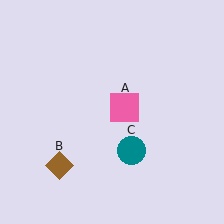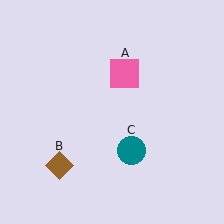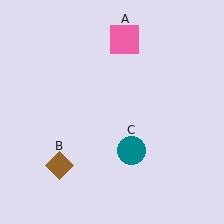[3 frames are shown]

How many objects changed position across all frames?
1 object changed position: pink square (object A).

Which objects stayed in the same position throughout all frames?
Brown diamond (object B) and teal circle (object C) remained stationary.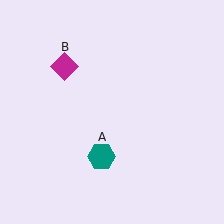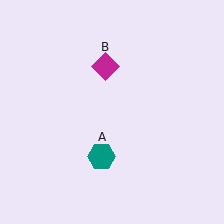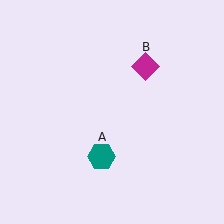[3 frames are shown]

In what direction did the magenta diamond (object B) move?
The magenta diamond (object B) moved right.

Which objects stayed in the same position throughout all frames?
Teal hexagon (object A) remained stationary.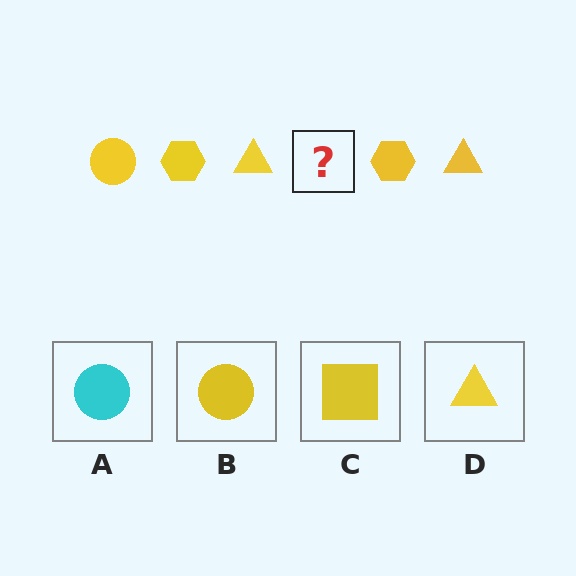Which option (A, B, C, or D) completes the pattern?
B.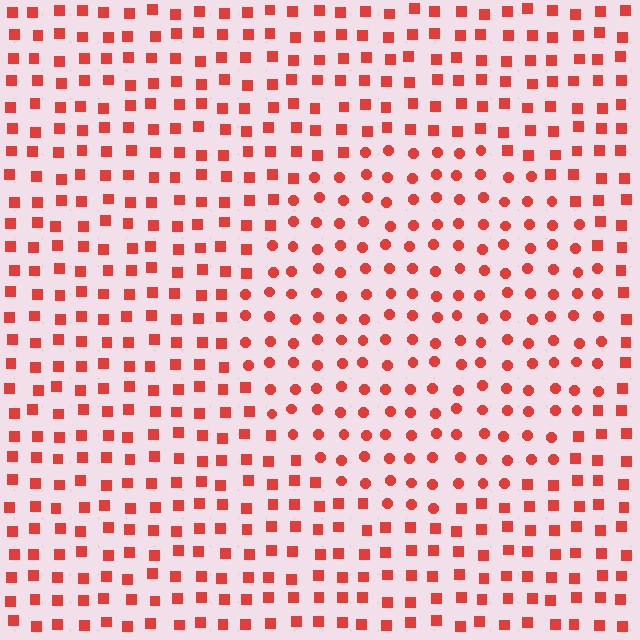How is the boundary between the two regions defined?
The boundary is defined by a change in element shape: circles inside vs. squares outside. All elements share the same color and spacing.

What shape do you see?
I see a circle.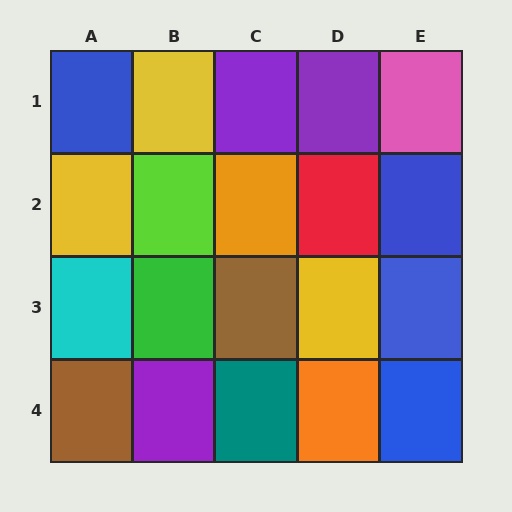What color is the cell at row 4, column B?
Purple.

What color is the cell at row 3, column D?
Yellow.